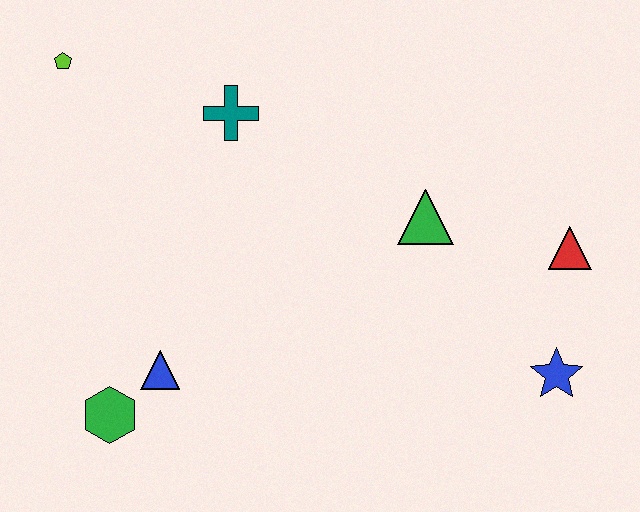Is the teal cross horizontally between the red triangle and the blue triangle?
Yes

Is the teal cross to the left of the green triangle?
Yes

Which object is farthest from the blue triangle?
The red triangle is farthest from the blue triangle.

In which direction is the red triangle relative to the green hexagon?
The red triangle is to the right of the green hexagon.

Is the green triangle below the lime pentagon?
Yes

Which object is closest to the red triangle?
The blue star is closest to the red triangle.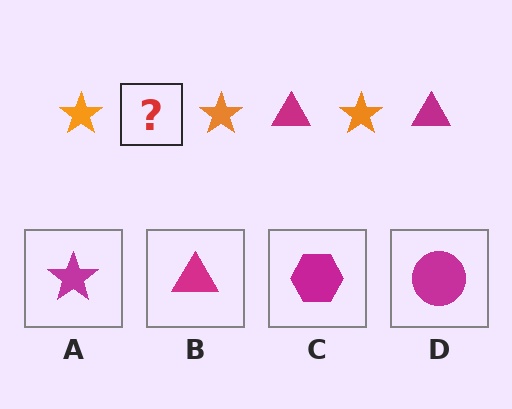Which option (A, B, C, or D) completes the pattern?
B.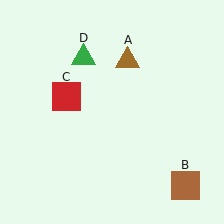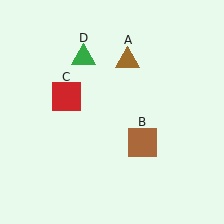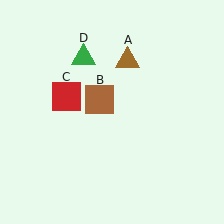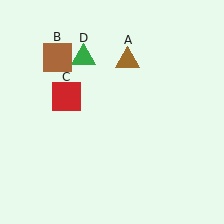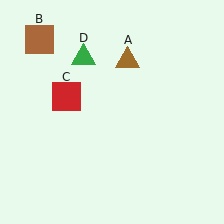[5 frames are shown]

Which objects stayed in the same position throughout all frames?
Brown triangle (object A) and red square (object C) and green triangle (object D) remained stationary.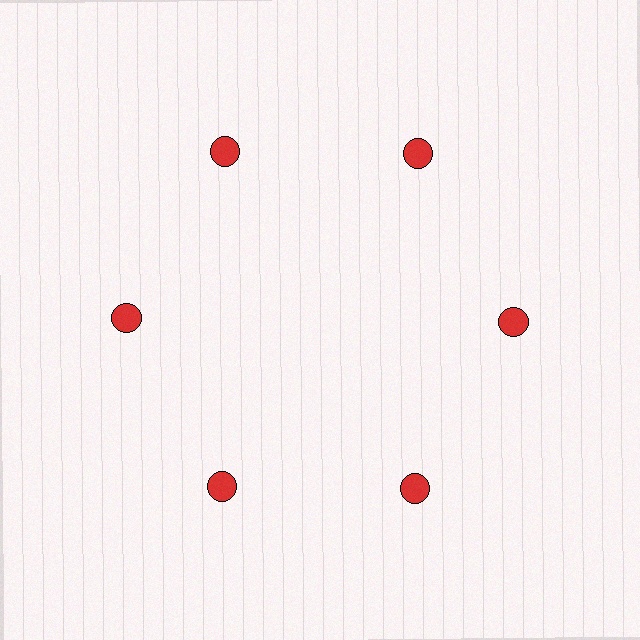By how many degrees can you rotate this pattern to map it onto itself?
The pattern maps onto itself every 60 degrees of rotation.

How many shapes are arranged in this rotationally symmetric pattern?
There are 6 shapes, arranged in 6 groups of 1.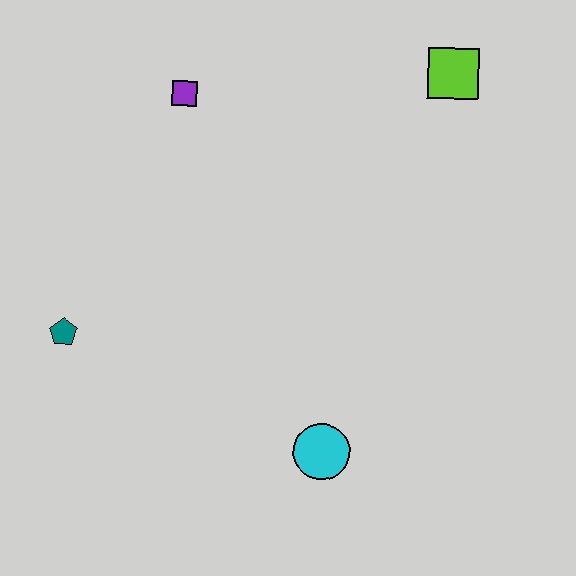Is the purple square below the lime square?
Yes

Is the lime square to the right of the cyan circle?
Yes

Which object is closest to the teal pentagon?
The purple square is closest to the teal pentagon.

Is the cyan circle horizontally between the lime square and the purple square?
Yes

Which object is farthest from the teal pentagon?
The lime square is farthest from the teal pentagon.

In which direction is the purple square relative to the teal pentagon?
The purple square is above the teal pentagon.